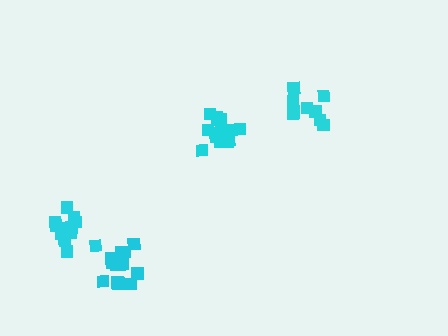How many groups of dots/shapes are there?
There are 4 groups.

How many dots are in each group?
Group 1: 14 dots, Group 2: 14 dots, Group 3: 13 dots, Group 4: 9 dots (50 total).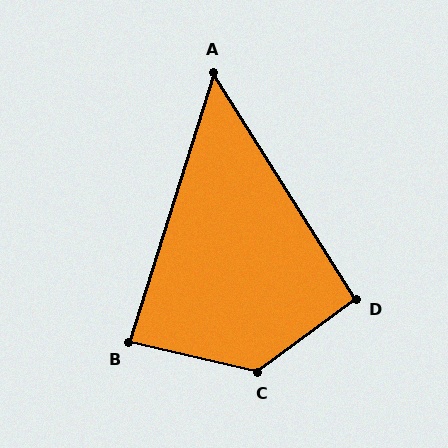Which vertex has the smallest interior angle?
A, at approximately 50 degrees.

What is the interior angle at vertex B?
Approximately 86 degrees (approximately right).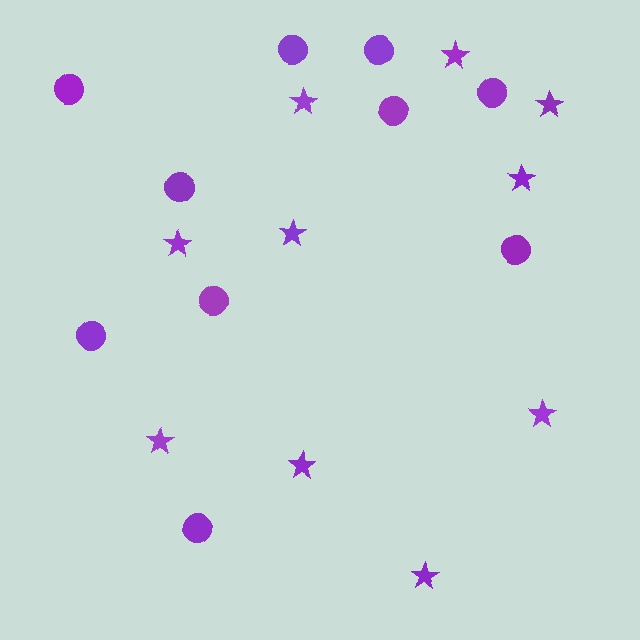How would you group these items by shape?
There are 2 groups: one group of circles (10) and one group of stars (10).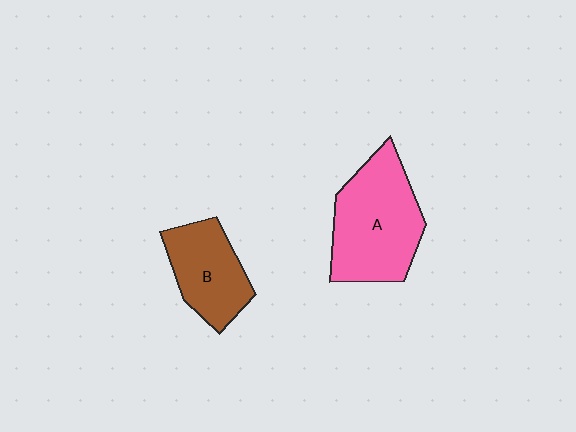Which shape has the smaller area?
Shape B (brown).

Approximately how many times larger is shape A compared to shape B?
Approximately 1.5 times.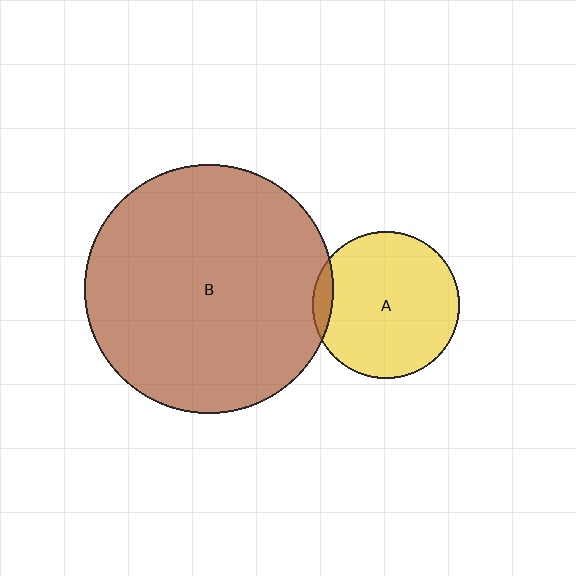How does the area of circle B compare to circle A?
Approximately 2.9 times.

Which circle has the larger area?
Circle B (brown).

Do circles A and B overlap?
Yes.